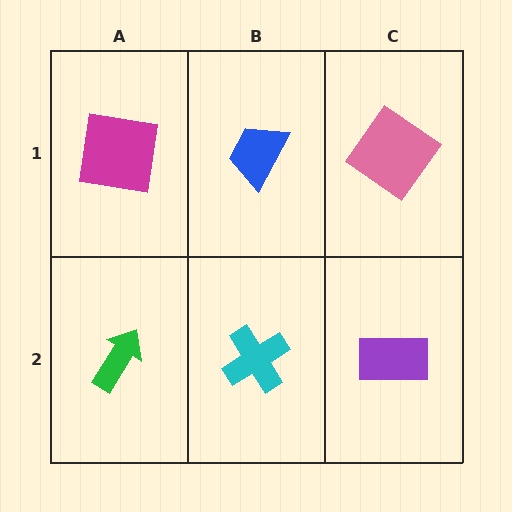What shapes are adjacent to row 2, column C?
A pink diamond (row 1, column C), a cyan cross (row 2, column B).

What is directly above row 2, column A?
A magenta square.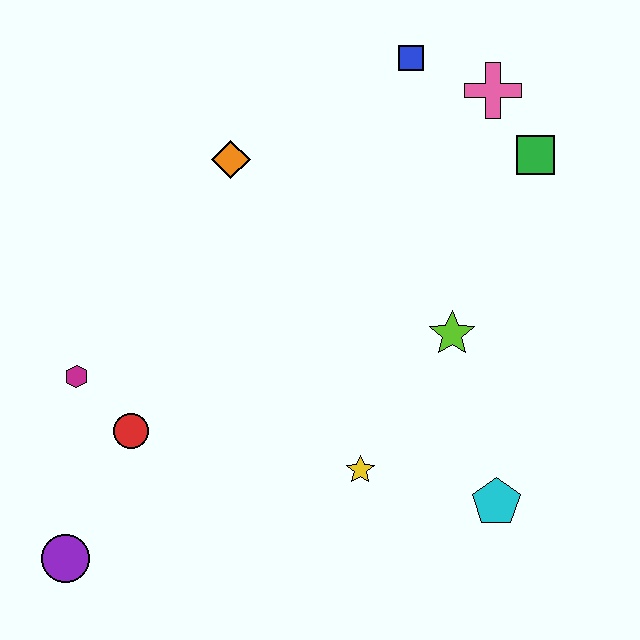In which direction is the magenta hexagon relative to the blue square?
The magenta hexagon is to the left of the blue square.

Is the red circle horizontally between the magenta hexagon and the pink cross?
Yes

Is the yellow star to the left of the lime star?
Yes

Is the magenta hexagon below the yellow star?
No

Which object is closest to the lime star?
The yellow star is closest to the lime star.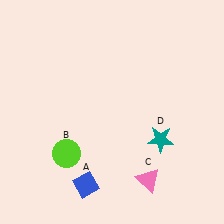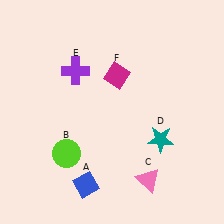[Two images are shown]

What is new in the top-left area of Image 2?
A purple cross (E) was added in the top-left area of Image 2.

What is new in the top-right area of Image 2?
A magenta diamond (F) was added in the top-right area of Image 2.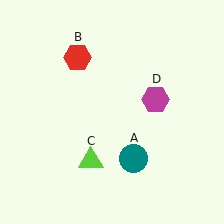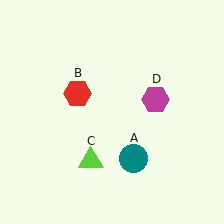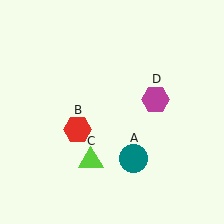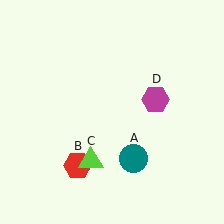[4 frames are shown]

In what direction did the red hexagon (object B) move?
The red hexagon (object B) moved down.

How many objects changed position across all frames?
1 object changed position: red hexagon (object B).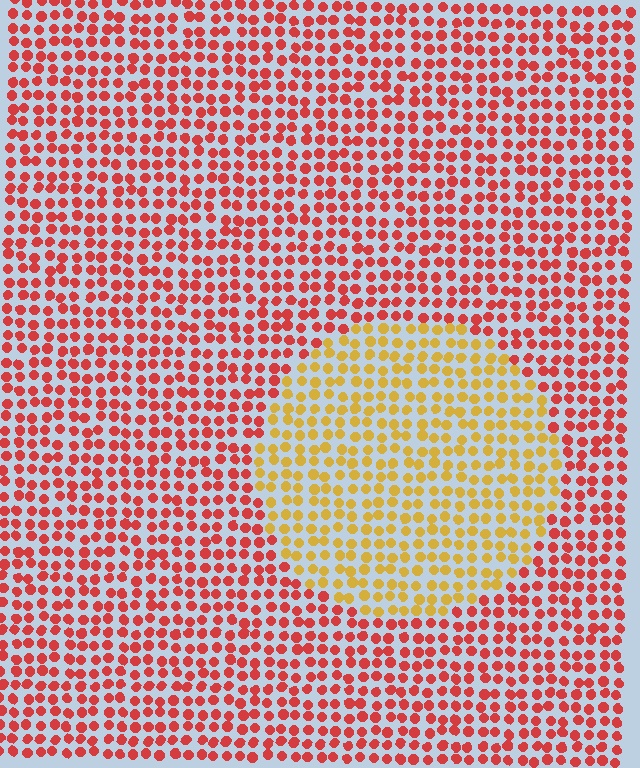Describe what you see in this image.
The image is filled with small red elements in a uniform arrangement. A circle-shaped region is visible where the elements are tinted to a slightly different hue, forming a subtle color boundary.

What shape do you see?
I see a circle.